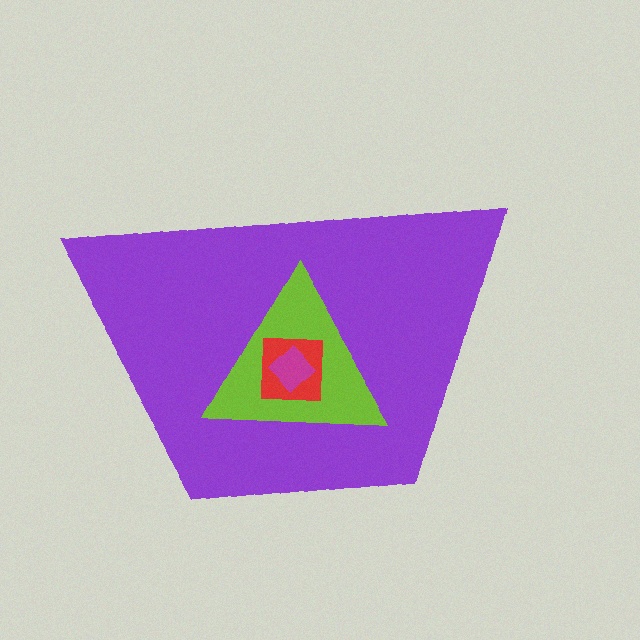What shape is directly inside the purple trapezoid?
The lime triangle.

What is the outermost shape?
The purple trapezoid.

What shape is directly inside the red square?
The magenta diamond.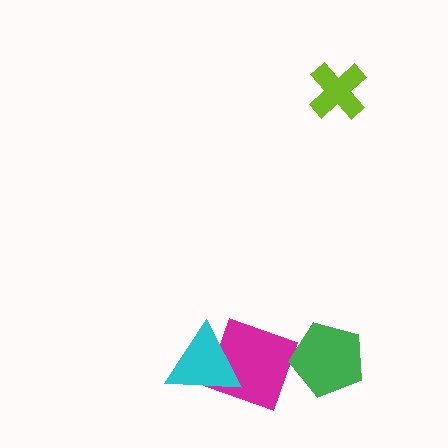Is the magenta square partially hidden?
Yes, it is partially covered by another shape.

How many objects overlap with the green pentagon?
0 objects overlap with the green pentagon.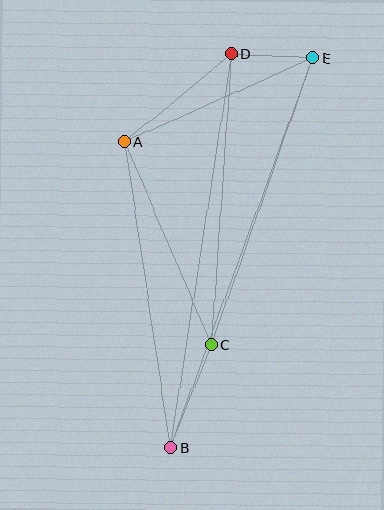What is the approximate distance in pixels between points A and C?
The distance between A and C is approximately 221 pixels.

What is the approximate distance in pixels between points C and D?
The distance between C and D is approximately 292 pixels.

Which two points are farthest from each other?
Points B and E are farthest from each other.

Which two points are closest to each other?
Points D and E are closest to each other.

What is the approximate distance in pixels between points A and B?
The distance between A and B is approximately 309 pixels.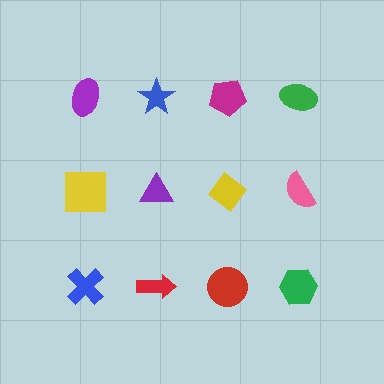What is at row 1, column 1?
A purple ellipse.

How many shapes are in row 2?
4 shapes.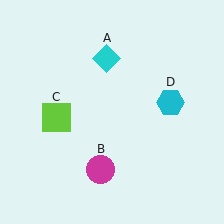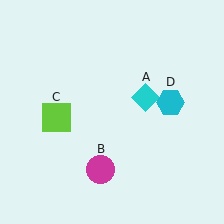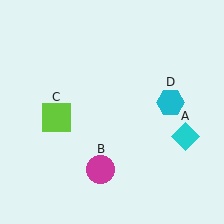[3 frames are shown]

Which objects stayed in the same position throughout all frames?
Magenta circle (object B) and lime square (object C) and cyan hexagon (object D) remained stationary.